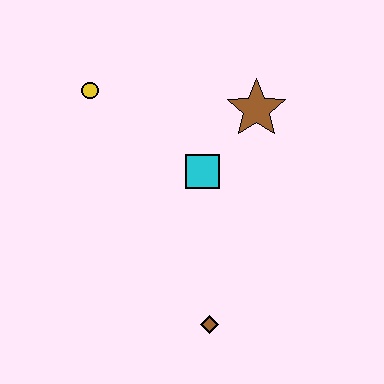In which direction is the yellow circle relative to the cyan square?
The yellow circle is to the left of the cyan square.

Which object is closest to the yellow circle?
The cyan square is closest to the yellow circle.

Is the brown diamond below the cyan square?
Yes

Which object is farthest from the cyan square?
The brown diamond is farthest from the cyan square.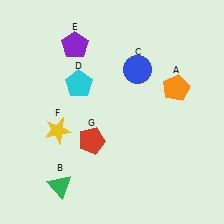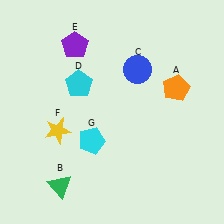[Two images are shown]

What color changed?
The pentagon (G) changed from red in Image 1 to cyan in Image 2.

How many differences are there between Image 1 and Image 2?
There is 1 difference between the two images.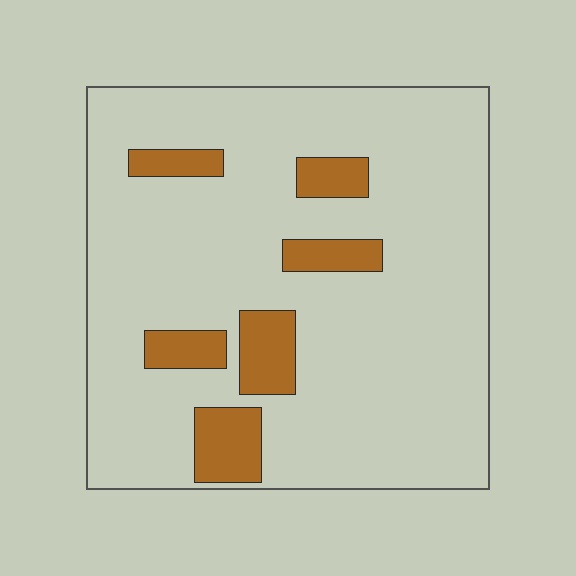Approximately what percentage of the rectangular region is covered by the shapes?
Approximately 15%.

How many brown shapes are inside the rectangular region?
6.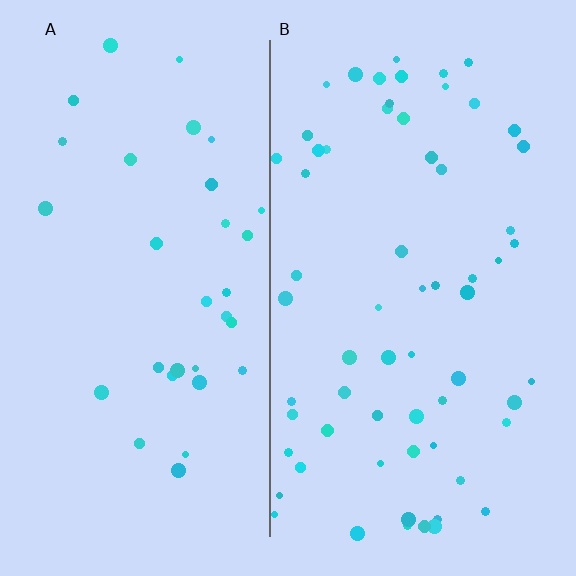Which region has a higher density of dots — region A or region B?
B (the right).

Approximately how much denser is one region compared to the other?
Approximately 1.9× — region B over region A.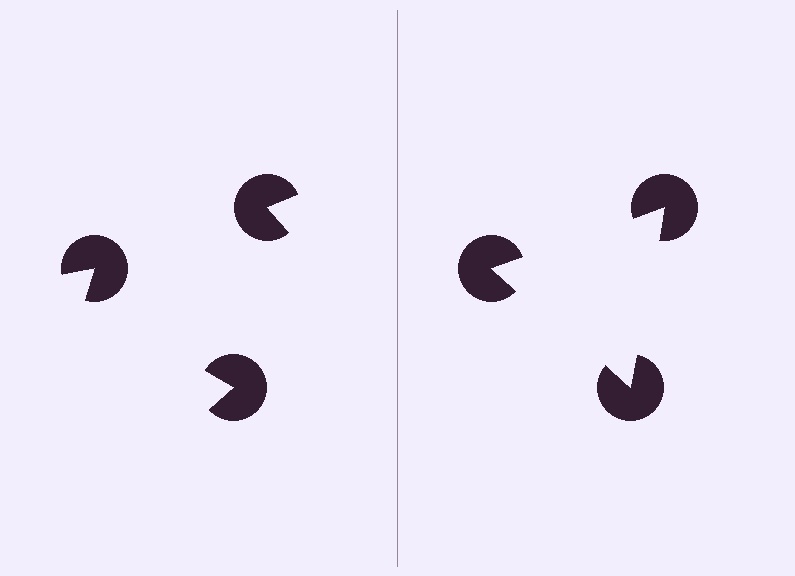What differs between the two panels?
The pac-man discs are positioned identically on both sides; only the wedge orientations differ. On the right they align to a triangle; on the left they are misaligned.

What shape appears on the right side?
An illusory triangle.